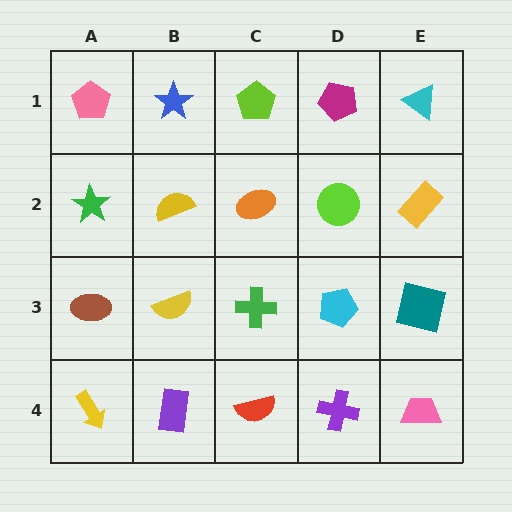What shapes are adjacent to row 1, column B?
A yellow semicircle (row 2, column B), a pink pentagon (row 1, column A), a lime pentagon (row 1, column C).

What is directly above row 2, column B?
A blue star.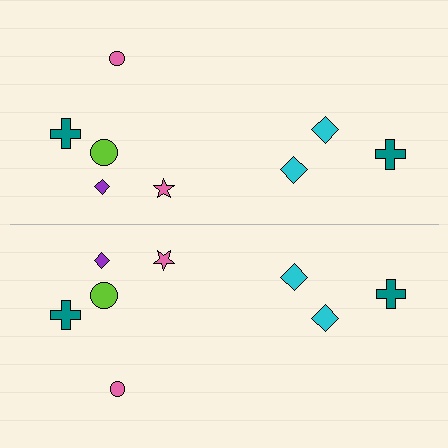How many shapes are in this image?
There are 16 shapes in this image.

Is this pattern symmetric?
Yes, this pattern has bilateral (reflection) symmetry.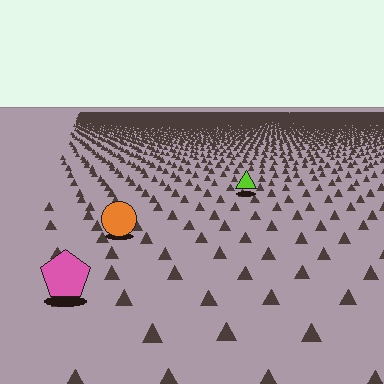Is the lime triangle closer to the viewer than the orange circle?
No. The orange circle is closer — you can tell from the texture gradient: the ground texture is coarser near it.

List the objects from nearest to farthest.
From nearest to farthest: the pink pentagon, the orange circle, the lime triangle.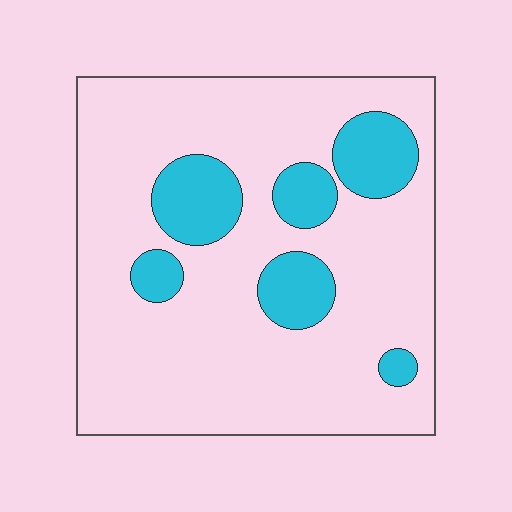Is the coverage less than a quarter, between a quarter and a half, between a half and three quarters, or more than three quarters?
Less than a quarter.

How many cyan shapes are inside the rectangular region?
6.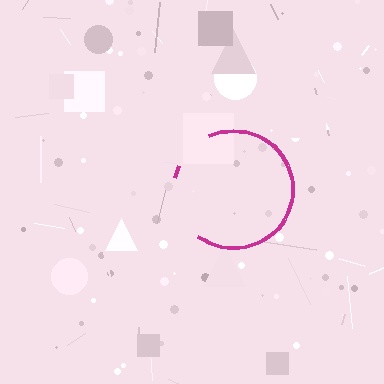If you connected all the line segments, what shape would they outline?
They would outline a circle.